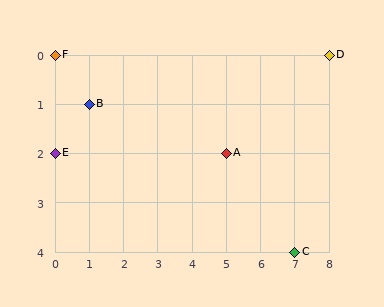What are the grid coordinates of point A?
Point A is at grid coordinates (5, 2).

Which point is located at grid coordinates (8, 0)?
Point D is at (8, 0).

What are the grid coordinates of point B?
Point B is at grid coordinates (1, 1).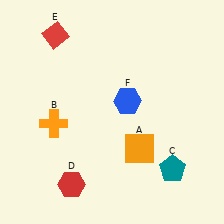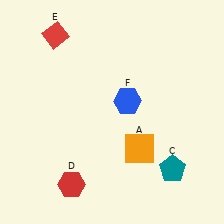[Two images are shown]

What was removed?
The orange cross (B) was removed in Image 2.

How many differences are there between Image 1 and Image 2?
There is 1 difference between the two images.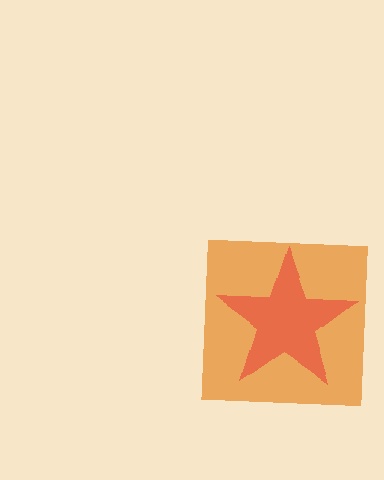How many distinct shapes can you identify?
There are 2 distinct shapes: an orange square, a red star.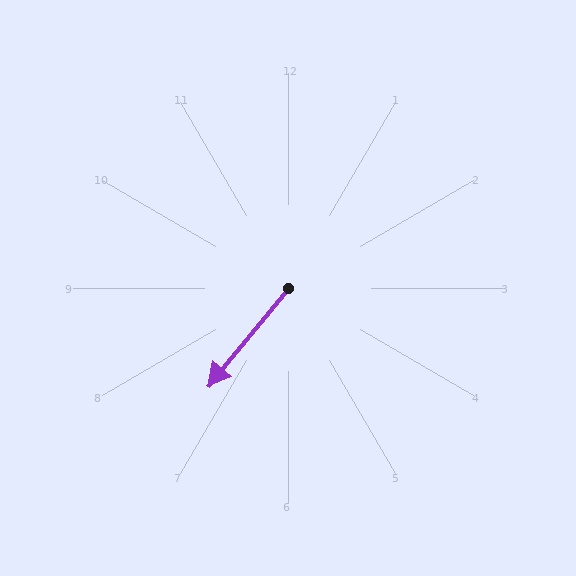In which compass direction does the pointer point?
Southwest.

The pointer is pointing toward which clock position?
Roughly 7 o'clock.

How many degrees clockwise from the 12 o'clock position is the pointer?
Approximately 219 degrees.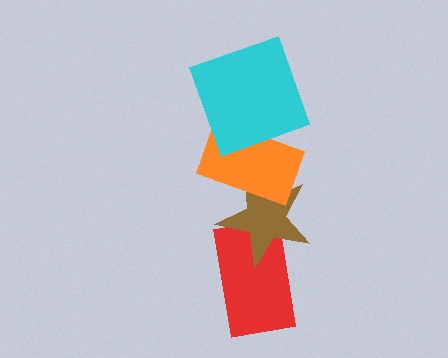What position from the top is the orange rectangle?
The orange rectangle is 2nd from the top.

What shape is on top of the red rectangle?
The brown star is on top of the red rectangle.